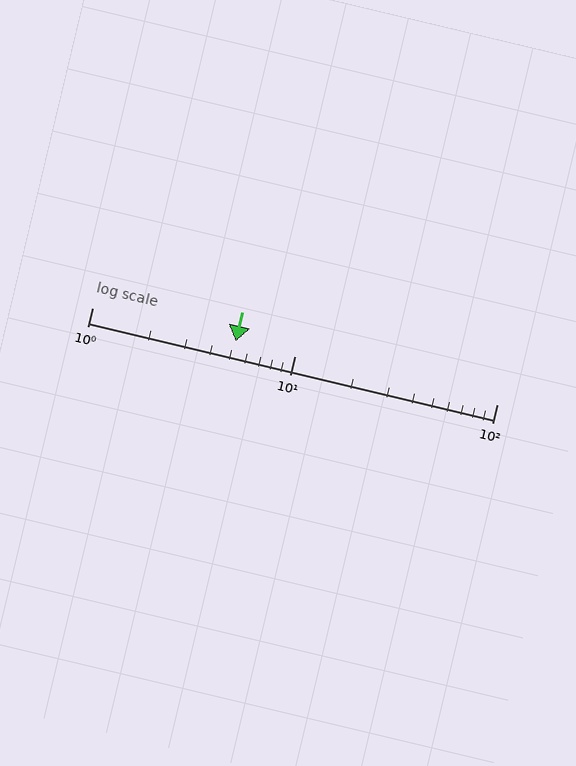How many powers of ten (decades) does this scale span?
The scale spans 2 decades, from 1 to 100.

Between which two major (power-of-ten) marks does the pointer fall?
The pointer is between 1 and 10.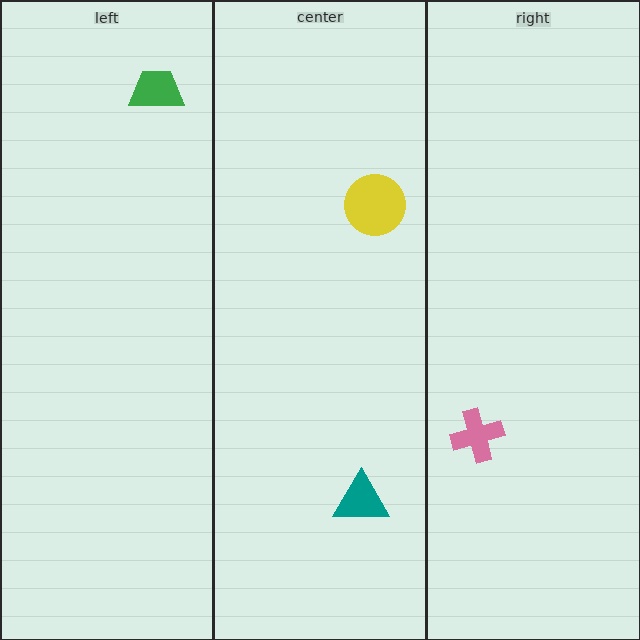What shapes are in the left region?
The green trapezoid.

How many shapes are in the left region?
1.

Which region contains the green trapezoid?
The left region.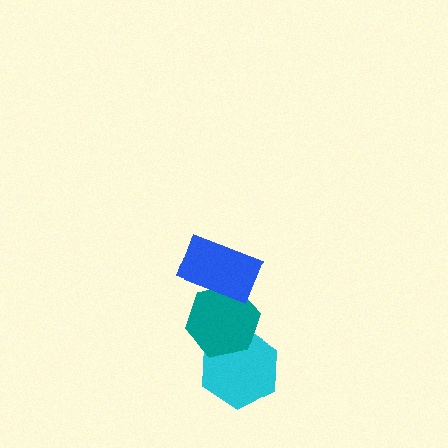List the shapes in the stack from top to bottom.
From top to bottom: the blue rectangle, the teal hexagon, the cyan hexagon.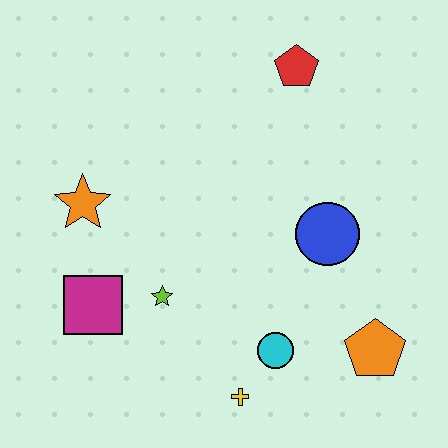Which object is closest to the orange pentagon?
The cyan circle is closest to the orange pentagon.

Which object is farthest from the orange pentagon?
The orange star is farthest from the orange pentagon.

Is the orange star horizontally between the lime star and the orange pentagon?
No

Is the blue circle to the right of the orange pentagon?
No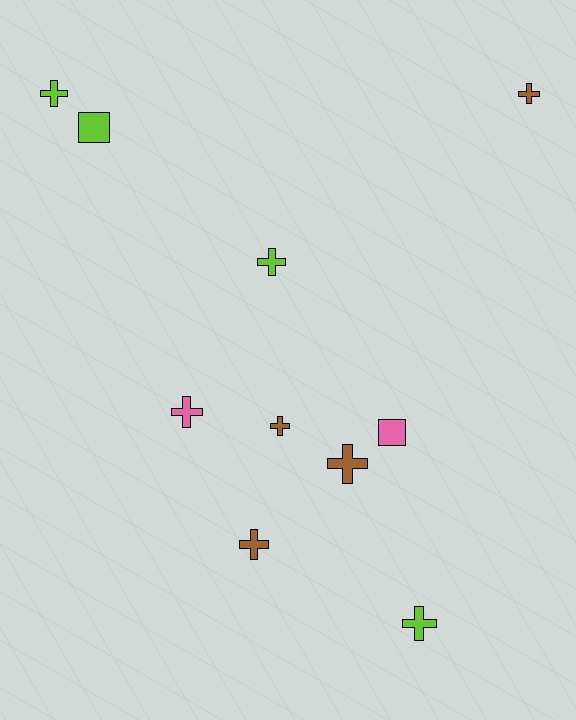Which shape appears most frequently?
Cross, with 8 objects.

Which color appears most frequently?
Brown, with 4 objects.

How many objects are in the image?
There are 10 objects.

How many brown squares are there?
There are no brown squares.